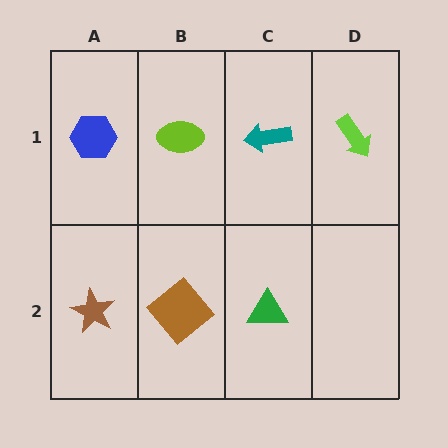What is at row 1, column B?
A lime ellipse.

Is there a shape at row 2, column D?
No, that cell is empty.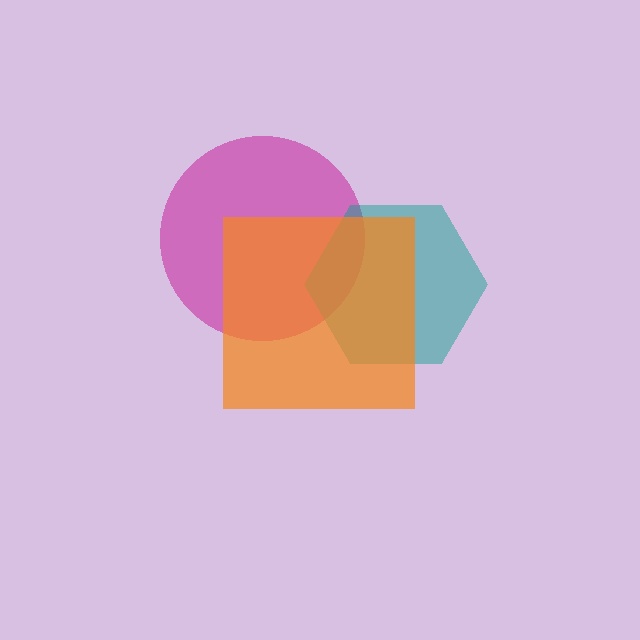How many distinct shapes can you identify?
There are 3 distinct shapes: a magenta circle, a teal hexagon, an orange square.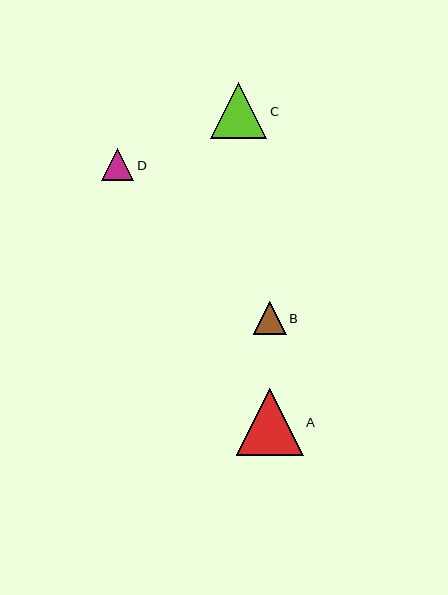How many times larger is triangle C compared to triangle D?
Triangle C is approximately 1.7 times the size of triangle D.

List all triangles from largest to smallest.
From largest to smallest: A, C, B, D.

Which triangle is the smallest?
Triangle D is the smallest with a size of approximately 32 pixels.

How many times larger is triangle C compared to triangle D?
Triangle C is approximately 1.7 times the size of triangle D.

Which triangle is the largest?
Triangle A is the largest with a size of approximately 67 pixels.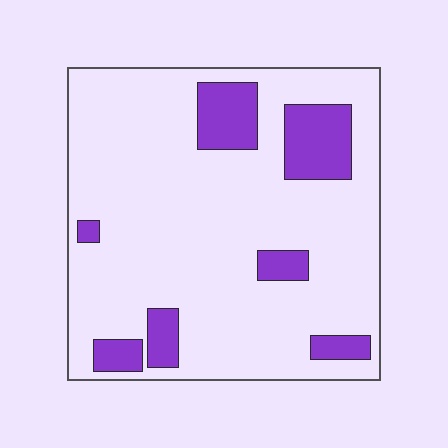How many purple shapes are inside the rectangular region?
7.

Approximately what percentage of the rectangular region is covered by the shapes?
Approximately 15%.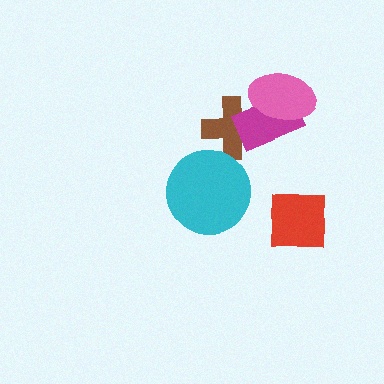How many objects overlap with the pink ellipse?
2 objects overlap with the pink ellipse.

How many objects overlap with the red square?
0 objects overlap with the red square.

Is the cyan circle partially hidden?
No, no other shape covers it.